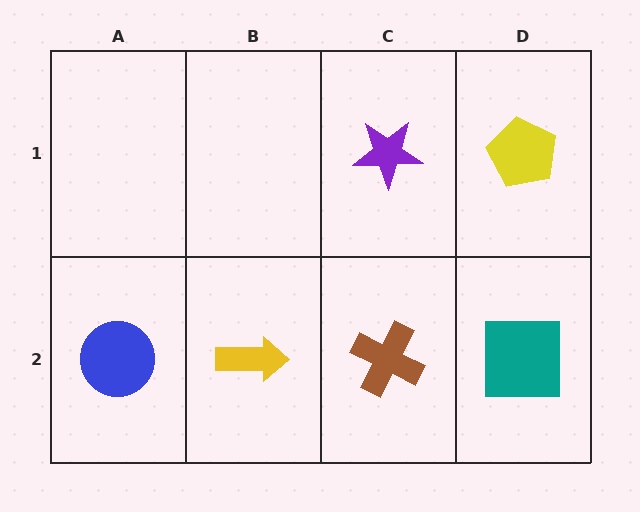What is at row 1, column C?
A purple star.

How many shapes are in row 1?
2 shapes.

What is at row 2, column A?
A blue circle.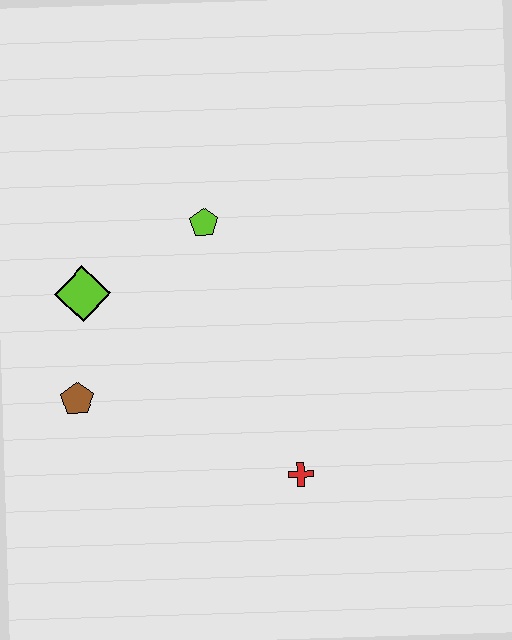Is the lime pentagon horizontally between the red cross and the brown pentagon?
Yes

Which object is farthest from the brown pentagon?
The red cross is farthest from the brown pentagon.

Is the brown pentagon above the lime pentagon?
No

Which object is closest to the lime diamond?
The brown pentagon is closest to the lime diamond.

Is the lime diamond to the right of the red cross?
No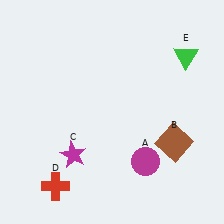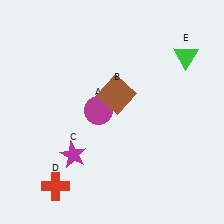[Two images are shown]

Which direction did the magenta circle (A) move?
The magenta circle (A) moved up.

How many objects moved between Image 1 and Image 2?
2 objects moved between the two images.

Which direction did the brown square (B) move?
The brown square (B) moved left.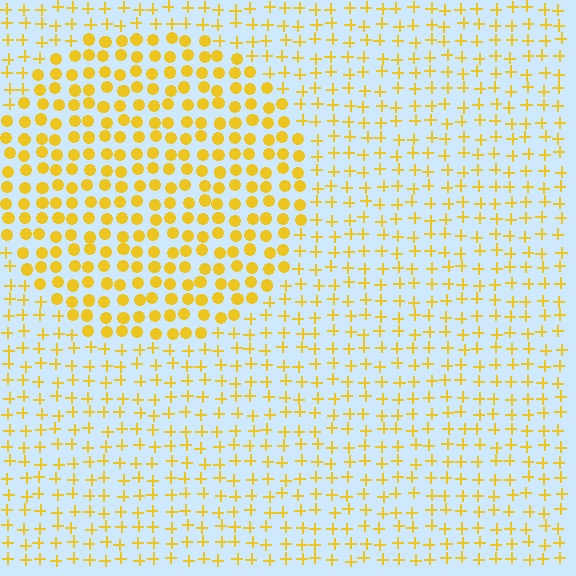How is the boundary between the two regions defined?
The boundary is defined by a change in element shape: circles inside vs. plus signs outside. All elements share the same color and spacing.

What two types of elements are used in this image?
The image uses circles inside the circle region and plus signs outside it.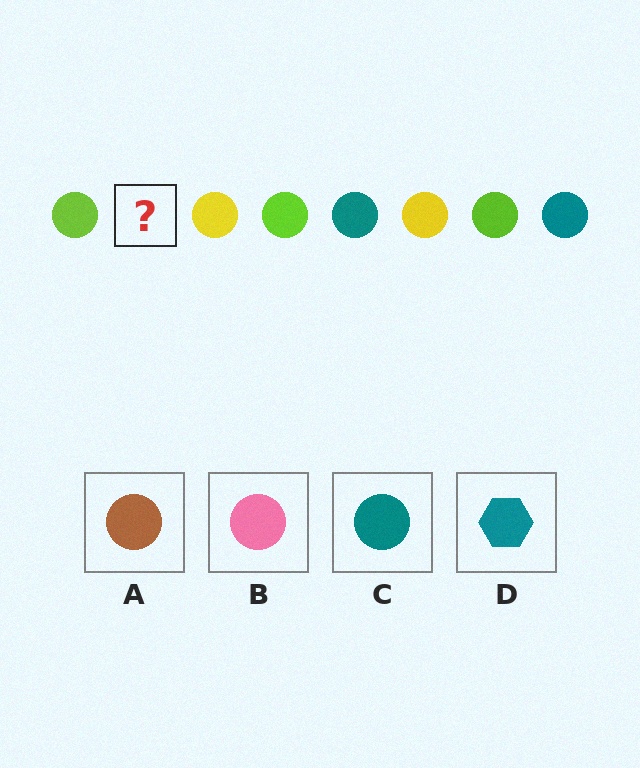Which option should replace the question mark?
Option C.